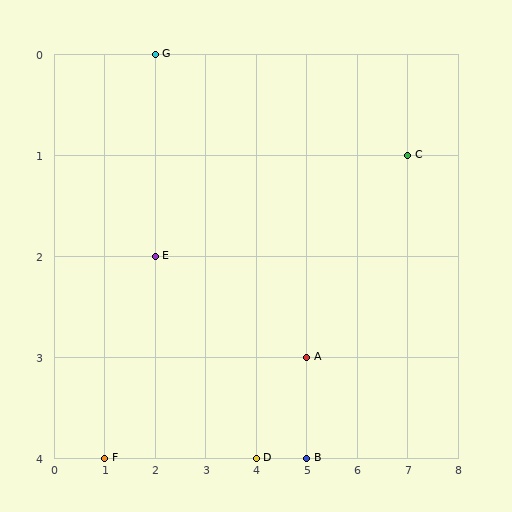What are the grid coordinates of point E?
Point E is at grid coordinates (2, 2).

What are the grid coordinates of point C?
Point C is at grid coordinates (7, 1).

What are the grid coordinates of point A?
Point A is at grid coordinates (5, 3).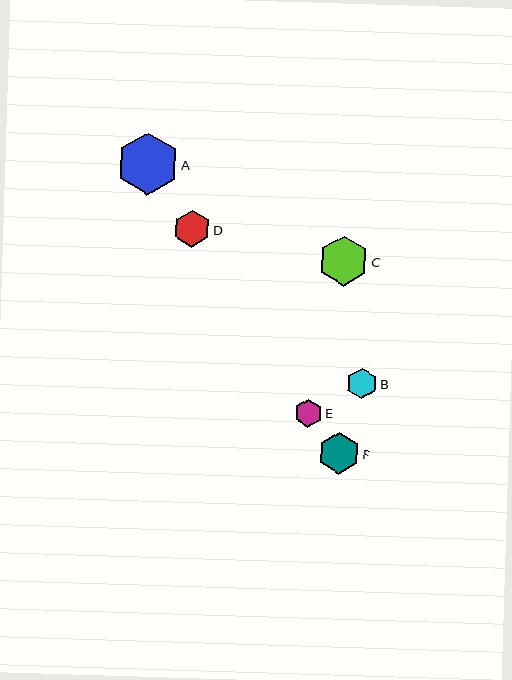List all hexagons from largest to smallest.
From largest to smallest: A, C, F, D, B, E.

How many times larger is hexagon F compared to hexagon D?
Hexagon F is approximately 1.1 times the size of hexagon D.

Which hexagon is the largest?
Hexagon A is the largest with a size of approximately 62 pixels.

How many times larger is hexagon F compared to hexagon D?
Hexagon F is approximately 1.1 times the size of hexagon D.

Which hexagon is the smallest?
Hexagon E is the smallest with a size of approximately 28 pixels.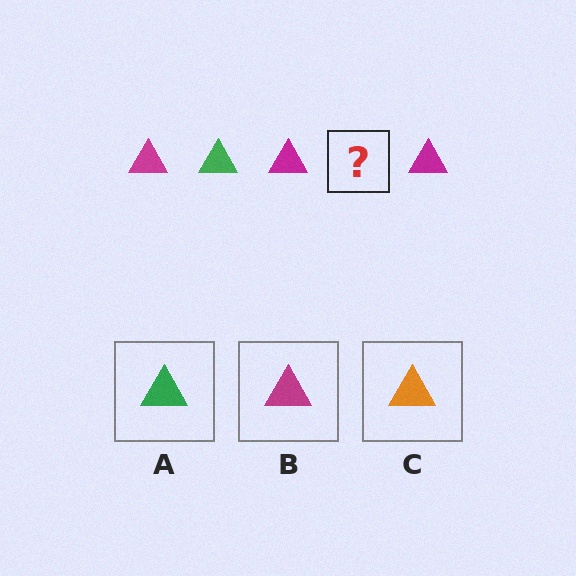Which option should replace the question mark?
Option A.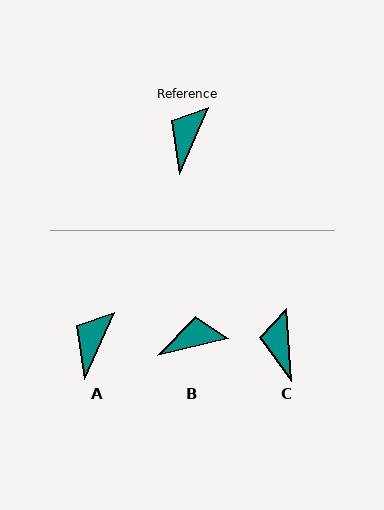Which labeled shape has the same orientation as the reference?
A.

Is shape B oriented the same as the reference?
No, it is off by about 53 degrees.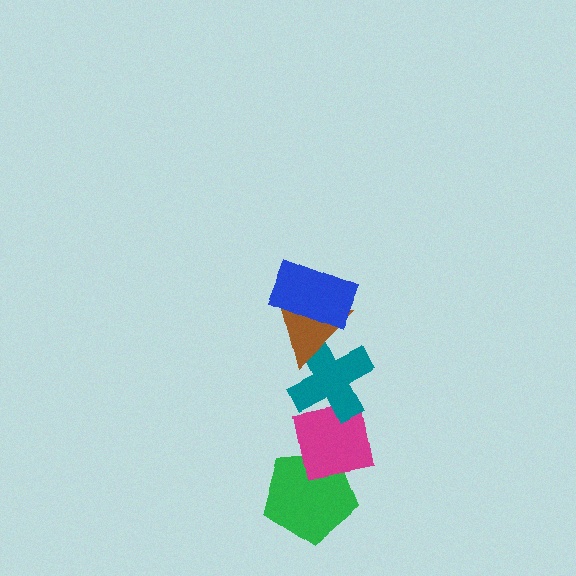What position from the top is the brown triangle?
The brown triangle is 2nd from the top.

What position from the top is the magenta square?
The magenta square is 4th from the top.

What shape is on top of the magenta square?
The teal cross is on top of the magenta square.